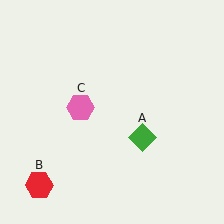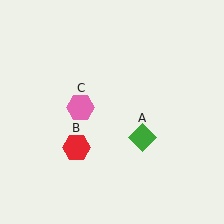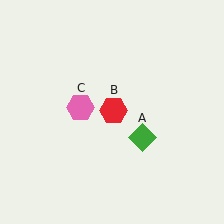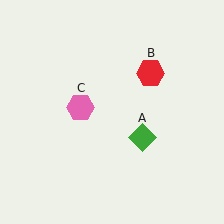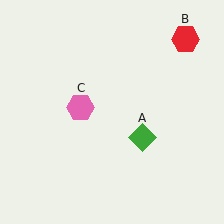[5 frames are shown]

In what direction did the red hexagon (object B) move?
The red hexagon (object B) moved up and to the right.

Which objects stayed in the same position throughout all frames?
Green diamond (object A) and pink hexagon (object C) remained stationary.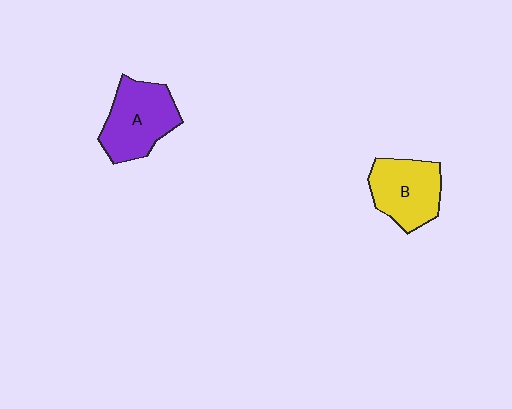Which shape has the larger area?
Shape A (purple).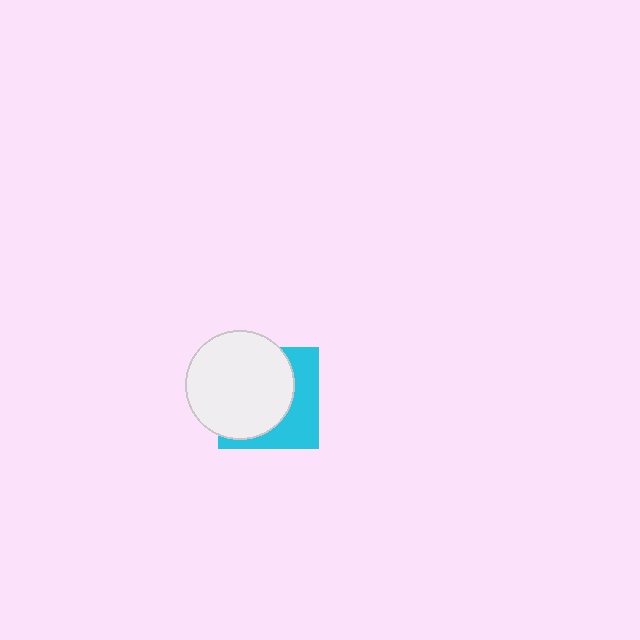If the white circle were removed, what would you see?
You would see the complete cyan square.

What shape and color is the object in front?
The object in front is a white circle.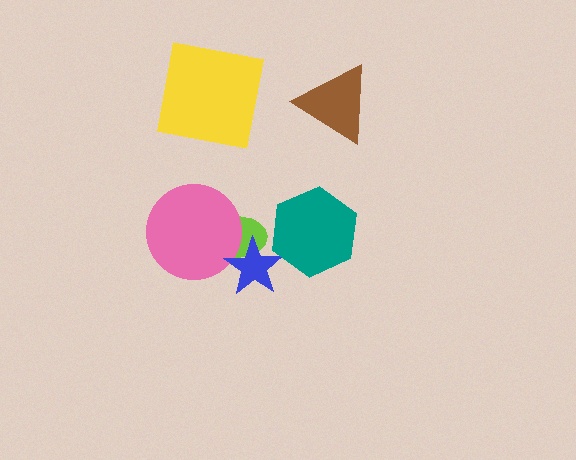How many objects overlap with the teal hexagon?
1 object overlaps with the teal hexagon.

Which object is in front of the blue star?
The teal hexagon is in front of the blue star.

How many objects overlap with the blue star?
3 objects overlap with the blue star.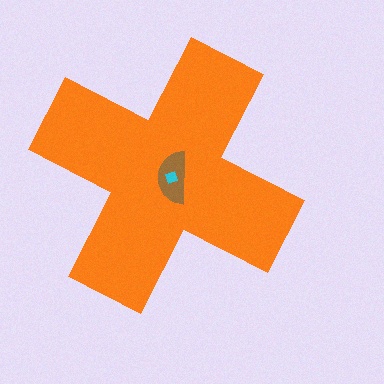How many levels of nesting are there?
3.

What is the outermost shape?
The orange cross.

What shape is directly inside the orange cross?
The brown semicircle.